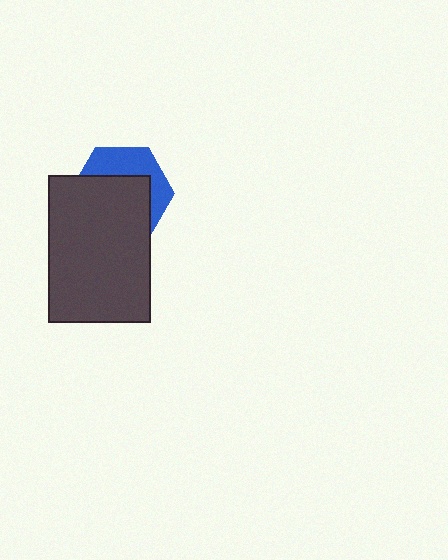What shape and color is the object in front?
The object in front is a dark gray rectangle.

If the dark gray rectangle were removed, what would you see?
You would see the complete blue hexagon.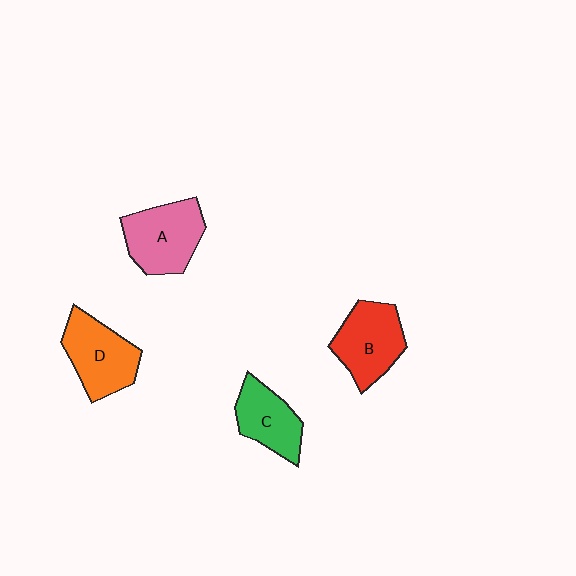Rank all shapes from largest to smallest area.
From largest to smallest: A (pink), D (orange), B (red), C (green).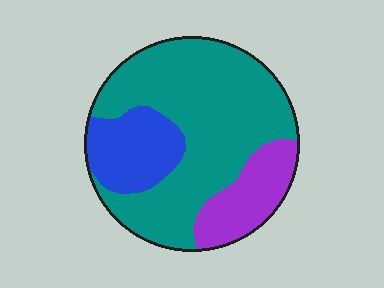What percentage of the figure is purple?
Purple takes up less than a quarter of the figure.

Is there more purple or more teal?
Teal.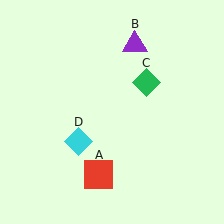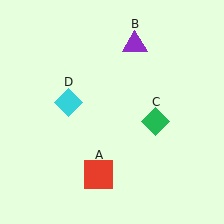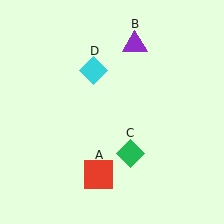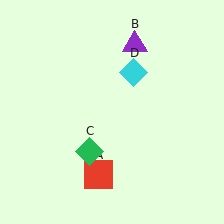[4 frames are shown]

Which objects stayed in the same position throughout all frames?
Red square (object A) and purple triangle (object B) remained stationary.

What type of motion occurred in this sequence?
The green diamond (object C), cyan diamond (object D) rotated clockwise around the center of the scene.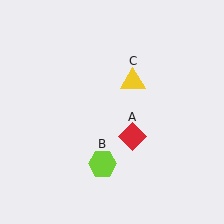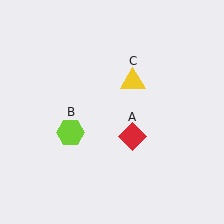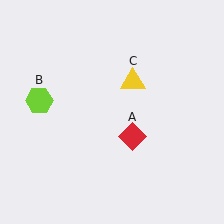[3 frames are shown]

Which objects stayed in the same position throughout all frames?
Red diamond (object A) and yellow triangle (object C) remained stationary.